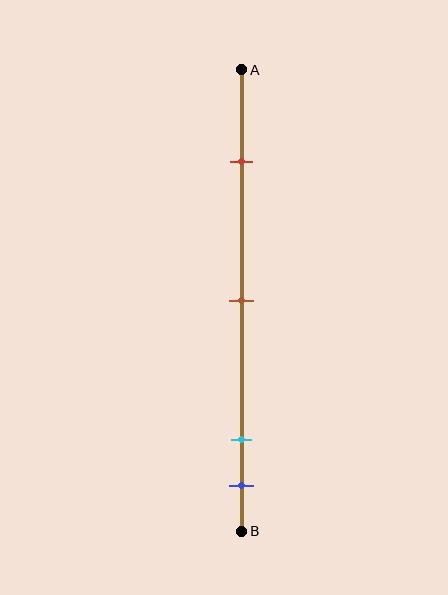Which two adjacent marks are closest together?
The cyan and blue marks are the closest adjacent pair.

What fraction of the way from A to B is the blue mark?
The blue mark is approximately 90% (0.9) of the way from A to B.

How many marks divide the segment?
There are 4 marks dividing the segment.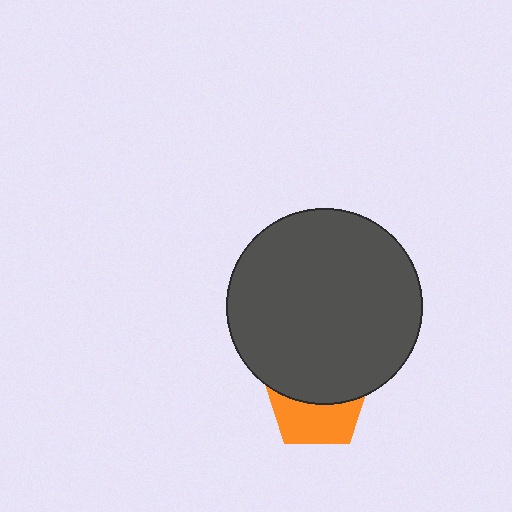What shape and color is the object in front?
The object in front is a dark gray circle.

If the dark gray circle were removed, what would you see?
You would see the complete orange pentagon.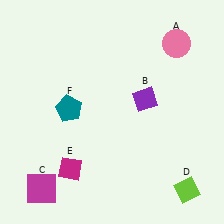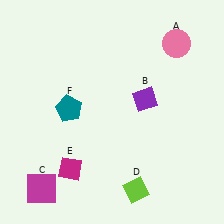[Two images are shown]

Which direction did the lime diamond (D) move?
The lime diamond (D) moved left.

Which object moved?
The lime diamond (D) moved left.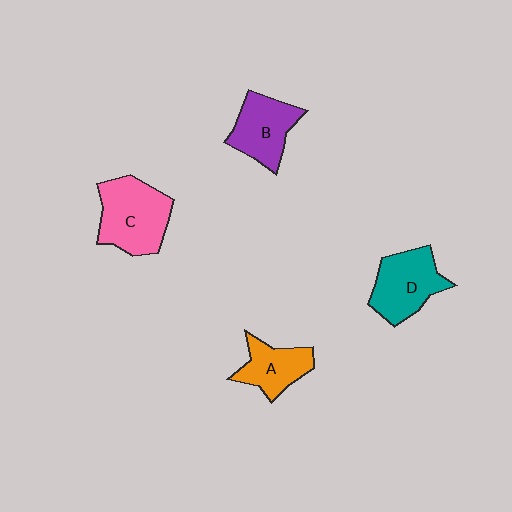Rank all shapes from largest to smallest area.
From largest to smallest: C (pink), D (teal), B (purple), A (orange).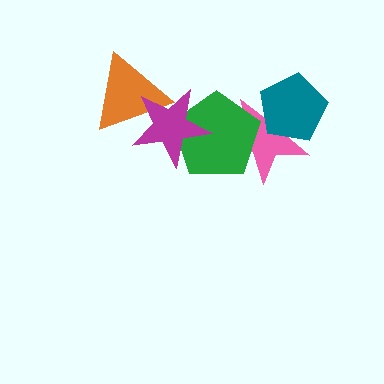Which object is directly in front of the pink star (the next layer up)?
The teal pentagon is directly in front of the pink star.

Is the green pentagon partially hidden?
Yes, it is partially covered by another shape.